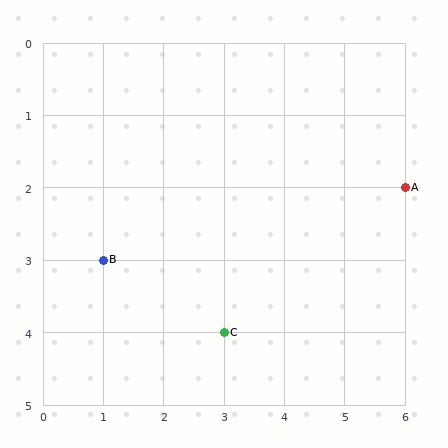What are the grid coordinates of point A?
Point A is at grid coordinates (6, 2).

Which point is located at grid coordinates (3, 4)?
Point C is at (3, 4).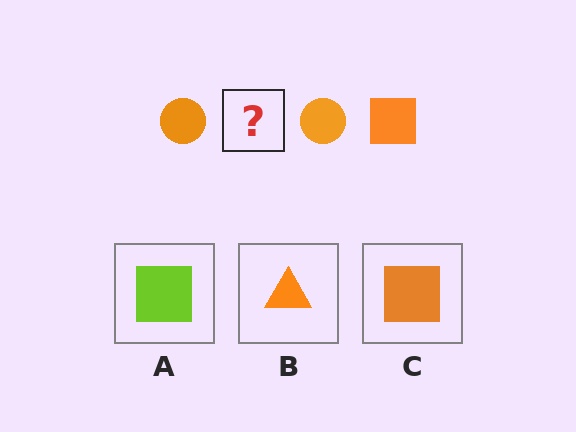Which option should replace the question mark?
Option C.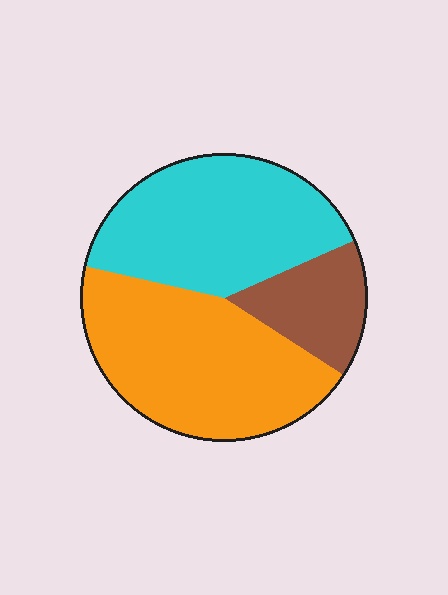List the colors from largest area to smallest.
From largest to smallest: orange, cyan, brown.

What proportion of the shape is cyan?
Cyan covers 40% of the shape.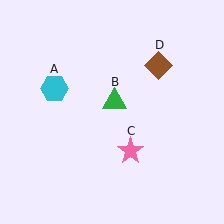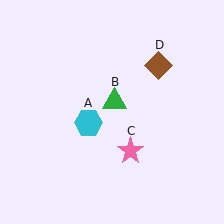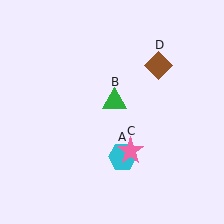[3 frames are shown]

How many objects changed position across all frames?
1 object changed position: cyan hexagon (object A).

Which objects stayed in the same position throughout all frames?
Green triangle (object B) and pink star (object C) and brown diamond (object D) remained stationary.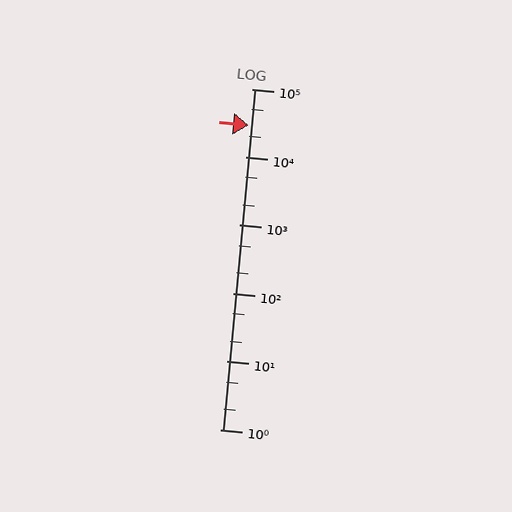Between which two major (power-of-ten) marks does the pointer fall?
The pointer is between 10000 and 100000.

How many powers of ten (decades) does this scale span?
The scale spans 5 decades, from 1 to 100000.